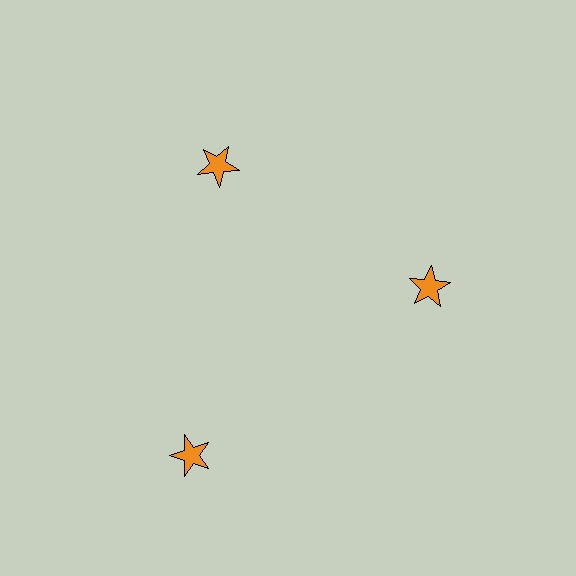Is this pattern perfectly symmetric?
No. The 3 orange stars are arranged in a ring, but one element near the 7 o'clock position is pushed outward from the center, breaking the 3-fold rotational symmetry.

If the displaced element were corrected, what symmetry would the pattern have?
It would have 3-fold rotational symmetry — the pattern would map onto itself every 120 degrees.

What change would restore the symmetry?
The symmetry would be restored by moving it inward, back onto the ring so that all 3 stars sit at equal angles and equal distance from the center.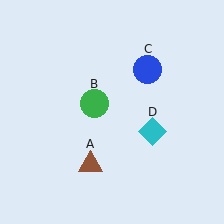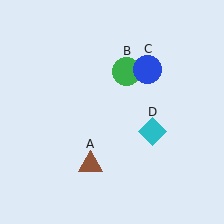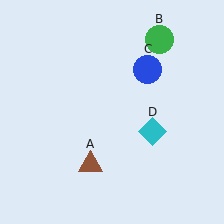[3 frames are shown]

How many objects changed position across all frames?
1 object changed position: green circle (object B).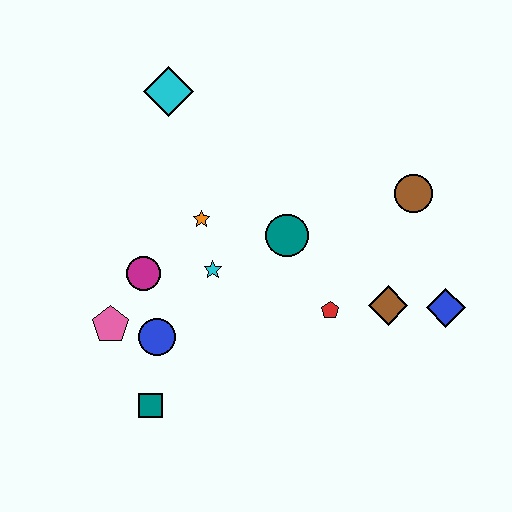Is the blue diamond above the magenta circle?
No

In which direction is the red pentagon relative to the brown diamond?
The red pentagon is to the left of the brown diamond.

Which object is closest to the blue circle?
The pink pentagon is closest to the blue circle.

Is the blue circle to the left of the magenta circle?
No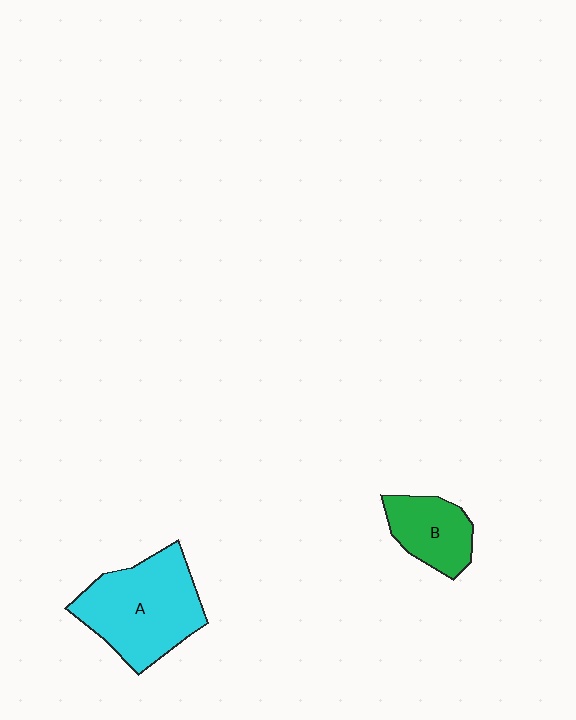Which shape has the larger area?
Shape A (cyan).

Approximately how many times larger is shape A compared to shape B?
Approximately 1.9 times.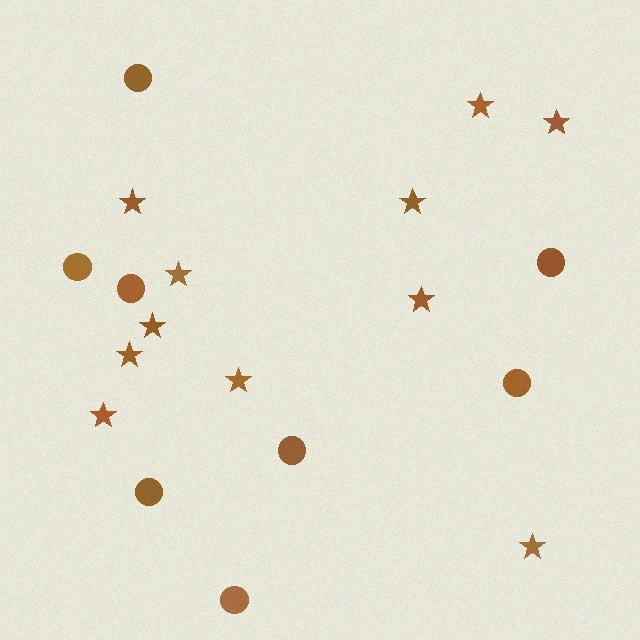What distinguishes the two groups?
There are 2 groups: one group of circles (8) and one group of stars (11).